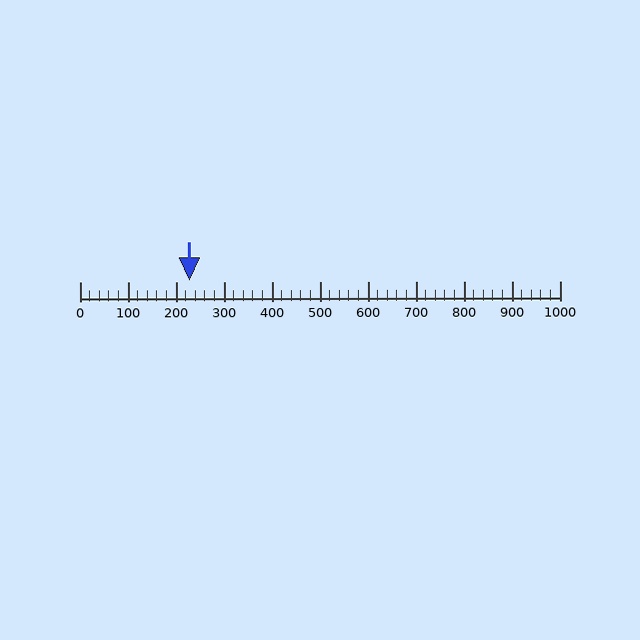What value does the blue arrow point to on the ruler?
The blue arrow points to approximately 229.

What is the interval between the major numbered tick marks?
The major tick marks are spaced 100 units apart.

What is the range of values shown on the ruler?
The ruler shows values from 0 to 1000.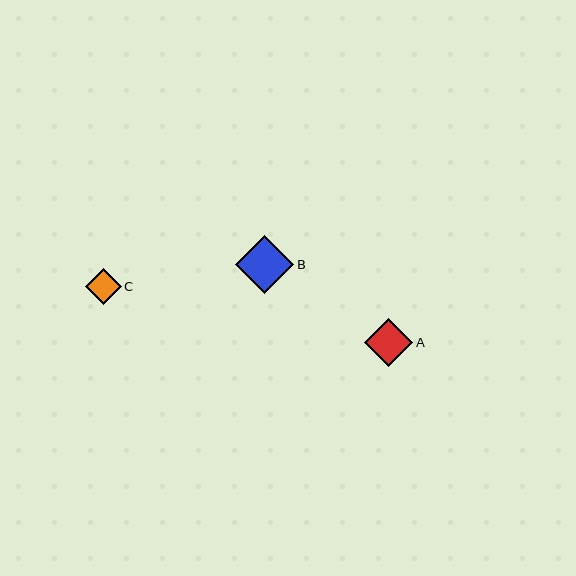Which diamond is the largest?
Diamond B is the largest with a size of approximately 58 pixels.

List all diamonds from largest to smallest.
From largest to smallest: B, A, C.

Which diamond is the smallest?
Diamond C is the smallest with a size of approximately 36 pixels.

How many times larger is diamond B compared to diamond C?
Diamond B is approximately 1.6 times the size of diamond C.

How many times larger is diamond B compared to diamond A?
Diamond B is approximately 1.2 times the size of diamond A.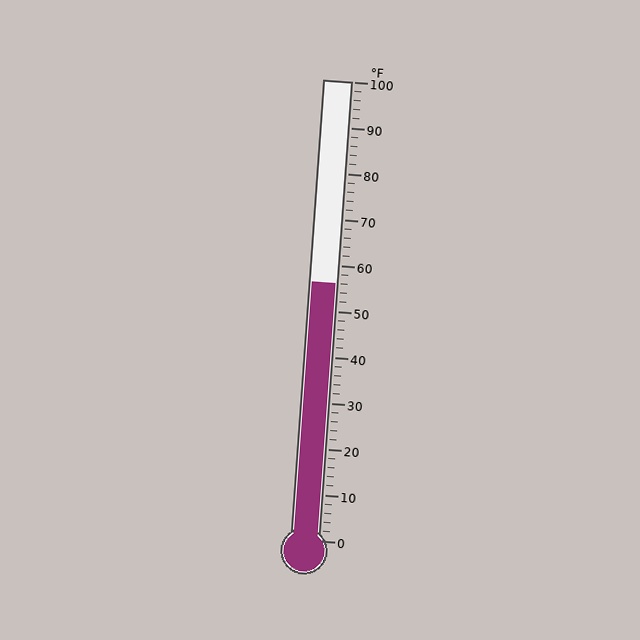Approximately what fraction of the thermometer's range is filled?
The thermometer is filled to approximately 55% of its range.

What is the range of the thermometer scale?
The thermometer scale ranges from 0°F to 100°F.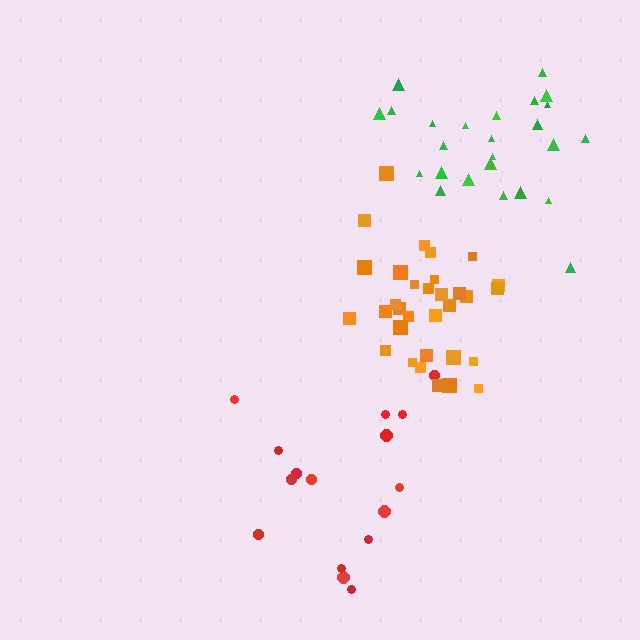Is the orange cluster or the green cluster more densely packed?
Orange.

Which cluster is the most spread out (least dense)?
Red.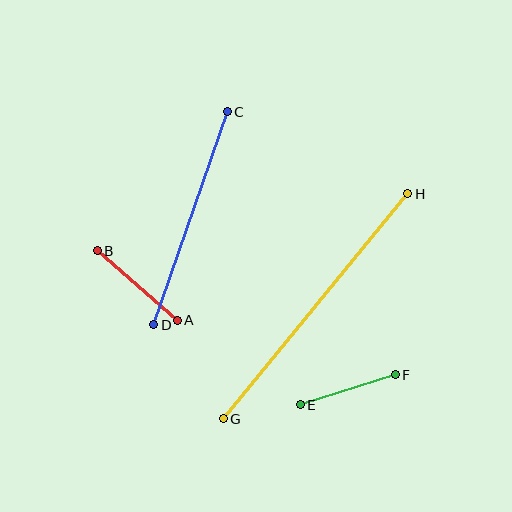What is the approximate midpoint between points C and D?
The midpoint is at approximately (191, 218) pixels.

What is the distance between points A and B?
The distance is approximately 106 pixels.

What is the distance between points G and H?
The distance is approximately 291 pixels.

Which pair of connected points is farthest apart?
Points G and H are farthest apart.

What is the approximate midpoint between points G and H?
The midpoint is at approximately (316, 306) pixels.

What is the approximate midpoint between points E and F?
The midpoint is at approximately (348, 390) pixels.